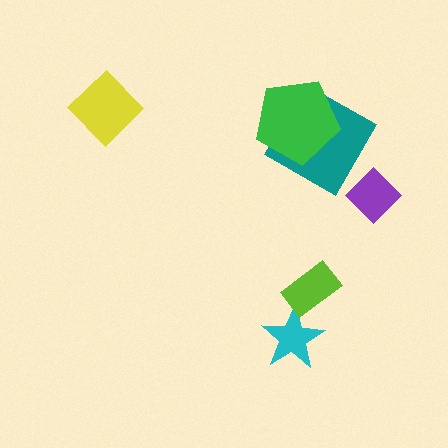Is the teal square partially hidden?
Yes, it is partially covered by another shape.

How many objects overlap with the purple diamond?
0 objects overlap with the purple diamond.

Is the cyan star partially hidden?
Yes, it is partially covered by another shape.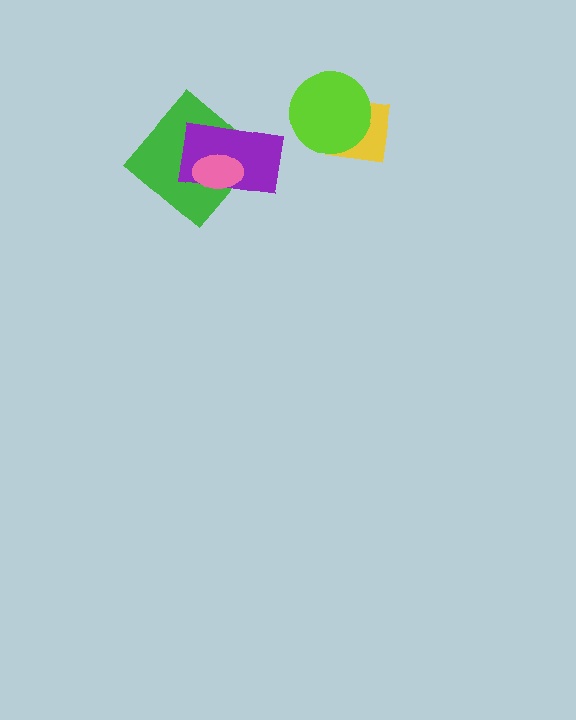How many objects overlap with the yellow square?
1 object overlaps with the yellow square.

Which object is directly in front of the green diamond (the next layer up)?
The purple rectangle is directly in front of the green diamond.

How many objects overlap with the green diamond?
2 objects overlap with the green diamond.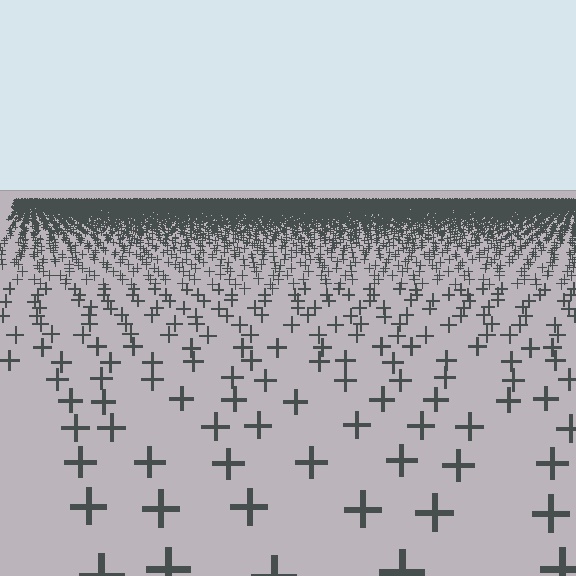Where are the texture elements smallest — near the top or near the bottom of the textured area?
Near the top.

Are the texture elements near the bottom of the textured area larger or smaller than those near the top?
Larger. Near the bottom, elements are closer to the viewer and appear at a bigger on-screen size.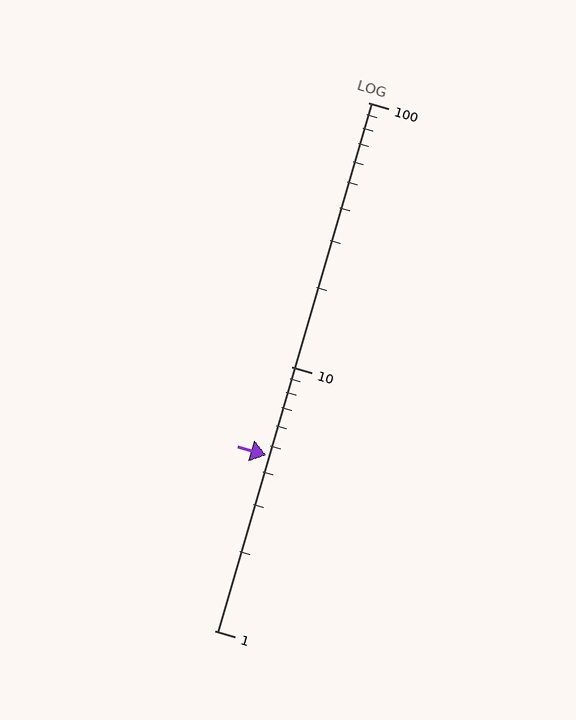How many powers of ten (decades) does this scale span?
The scale spans 2 decades, from 1 to 100.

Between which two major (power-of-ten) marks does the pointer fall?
The pointer is between 1 and 10.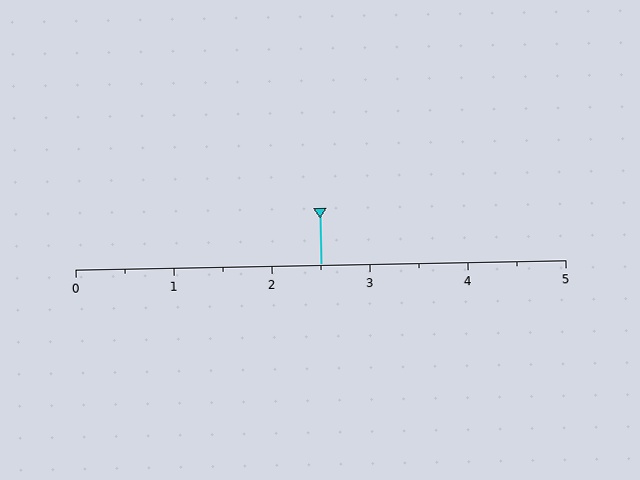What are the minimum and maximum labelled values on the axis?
The axis runs from 0 to 5.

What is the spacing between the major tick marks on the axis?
The major ticks are spaced 1 apart.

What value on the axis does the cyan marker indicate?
The marker indicates approximately 2.5.